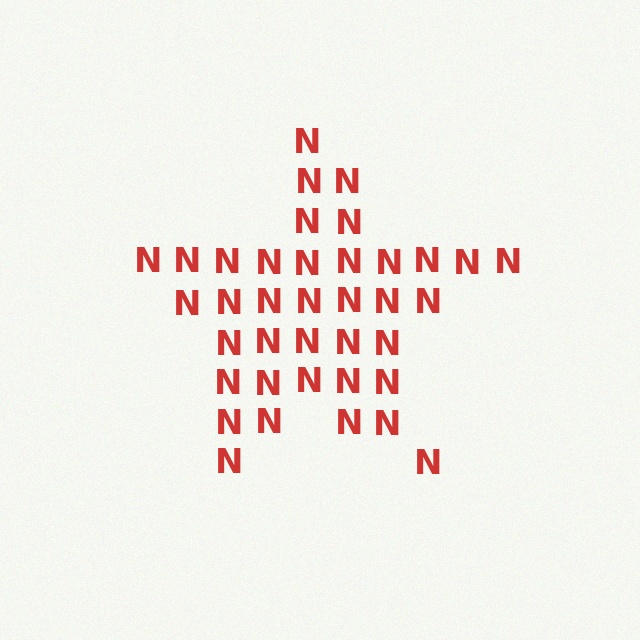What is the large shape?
The large shape is a star.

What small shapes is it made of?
It is made of small letter N's.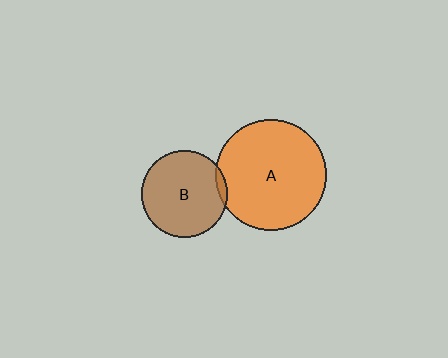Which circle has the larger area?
Circle A (orange).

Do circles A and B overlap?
Yes.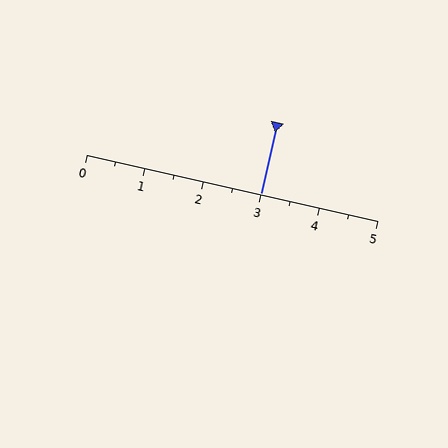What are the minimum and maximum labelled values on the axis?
The axis runs from 0 to 5.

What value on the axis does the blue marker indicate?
The marker indicates approximately 3.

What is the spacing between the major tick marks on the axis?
The major ticks are spaced 1 apart.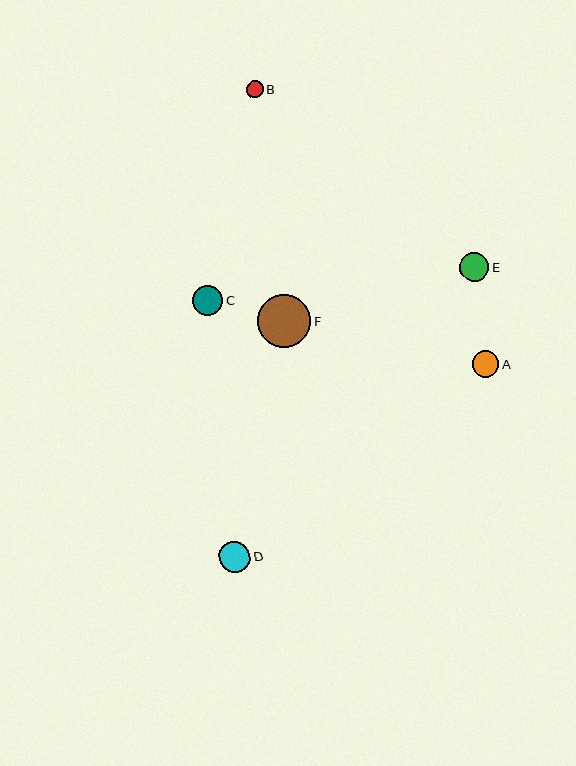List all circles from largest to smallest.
From largest to smallest: F, D, C, E, A, B.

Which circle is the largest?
Circle F is the largest with a size of approximately 53 pixels.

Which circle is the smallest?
Circle B is the smallest with a size of approximately 17 pixels.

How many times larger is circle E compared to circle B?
Circle E is approximately 1.7 times the size of circle B.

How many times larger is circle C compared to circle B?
Circle C is approximately 1.8 times the size of circle B.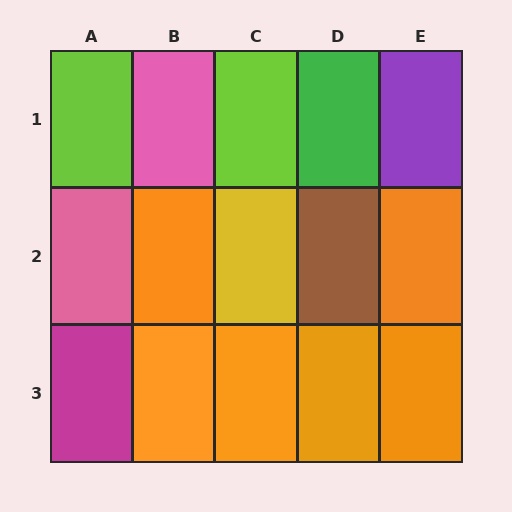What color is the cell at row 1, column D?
Green.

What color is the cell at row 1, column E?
Purple.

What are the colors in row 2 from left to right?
Pink, orange, yellow, brown, orange.